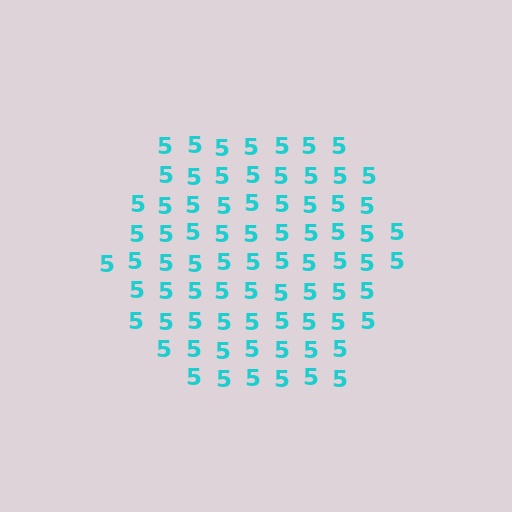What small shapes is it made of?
It is made of small digit 5's.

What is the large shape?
The large shape is a hexagon.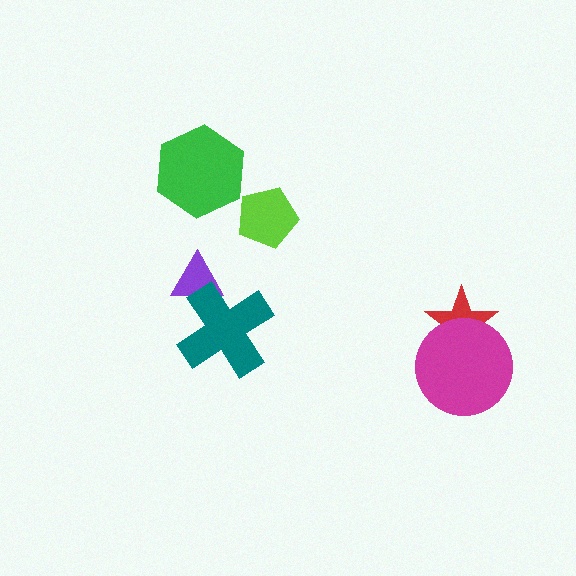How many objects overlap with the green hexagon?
0 objects overlap with the green hexagon.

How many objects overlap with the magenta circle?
1 object overlaps with the magenta circle.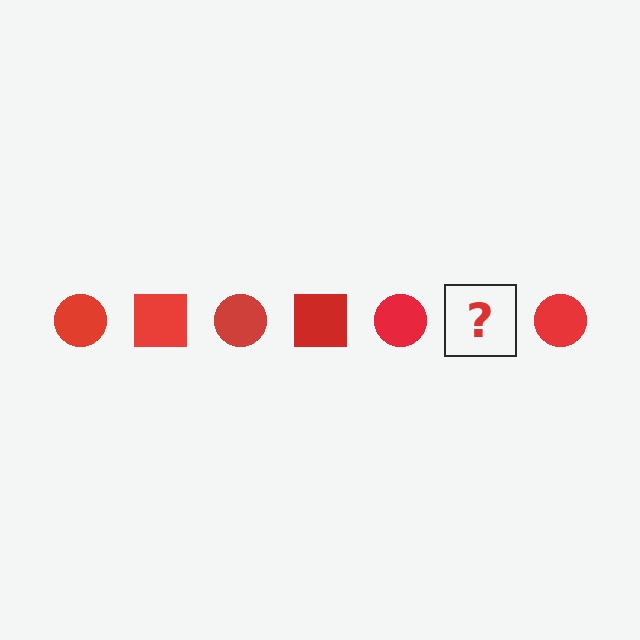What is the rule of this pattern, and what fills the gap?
The rule is that the pattern cycles through circle, square shapes in red. The gap should be filled with a red square.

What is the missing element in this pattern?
The missing element is a red square.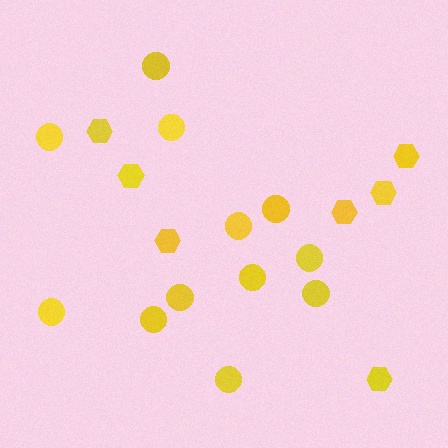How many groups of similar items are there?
There are 2 groups: one group of circles (12) and one group of hexagons (7).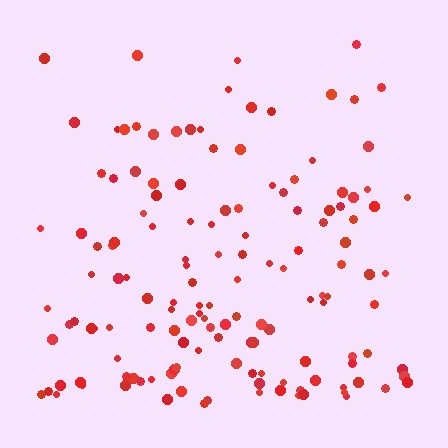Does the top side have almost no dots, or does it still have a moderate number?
Still a moderate number, just noticeably fewer than the bottom.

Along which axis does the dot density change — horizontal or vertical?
Vertical.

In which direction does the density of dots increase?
From top to bottom, with the bottom side densest.